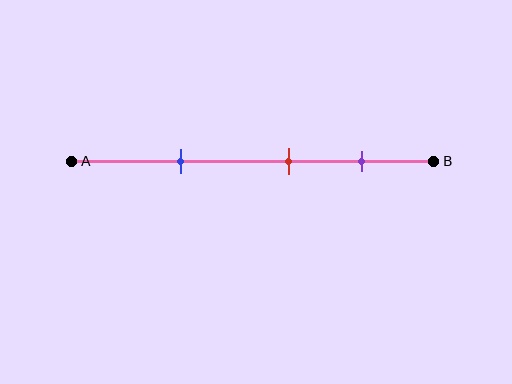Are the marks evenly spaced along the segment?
Yes, the marks are approximately evenly spaced.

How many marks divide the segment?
There are 3 marks dividing the segment.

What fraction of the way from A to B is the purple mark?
The purple mark is approximately 80% (0.8) of the way from A to B.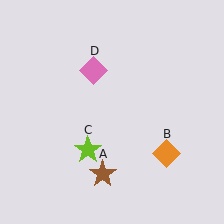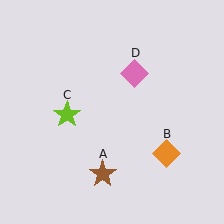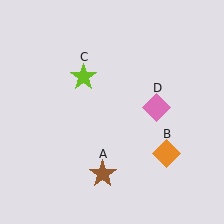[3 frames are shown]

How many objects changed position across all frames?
2 objects changed position: lime star (object C), pink diamond (object D).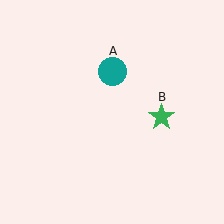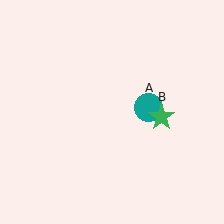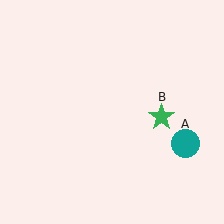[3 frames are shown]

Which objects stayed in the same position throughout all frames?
Green star (object B) remained stationary.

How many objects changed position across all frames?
1 object changed position: teal circle (object A).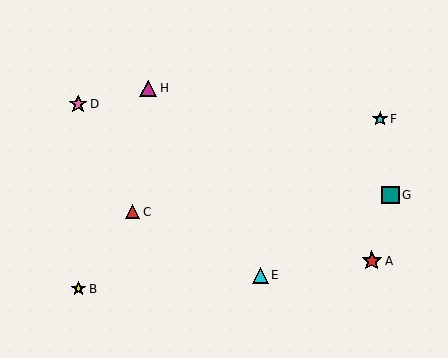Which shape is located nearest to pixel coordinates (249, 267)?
The cyan triangle (labeled E) at (260, 275) is nearest to that location.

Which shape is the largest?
The red star (labeled A) is the largest.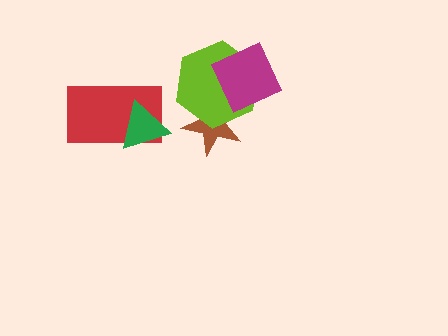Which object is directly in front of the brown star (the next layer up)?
The lime hexagon is directly in front of the brown star.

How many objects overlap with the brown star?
2 objects overlap with the brown star.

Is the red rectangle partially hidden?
Yes, it is partially covered by another shape.